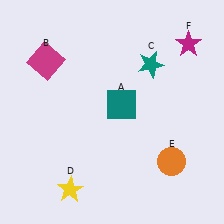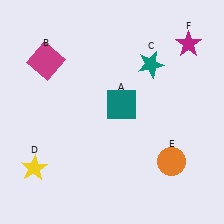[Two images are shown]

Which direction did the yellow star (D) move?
The yellow star (D) moved left.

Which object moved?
The yellow star (D) moved left.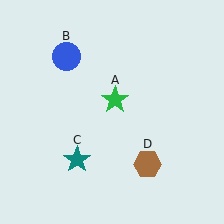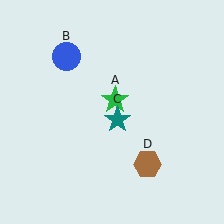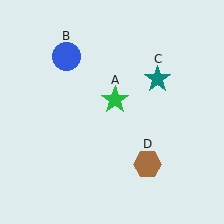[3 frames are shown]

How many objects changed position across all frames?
1 object changed position: teal star (object C).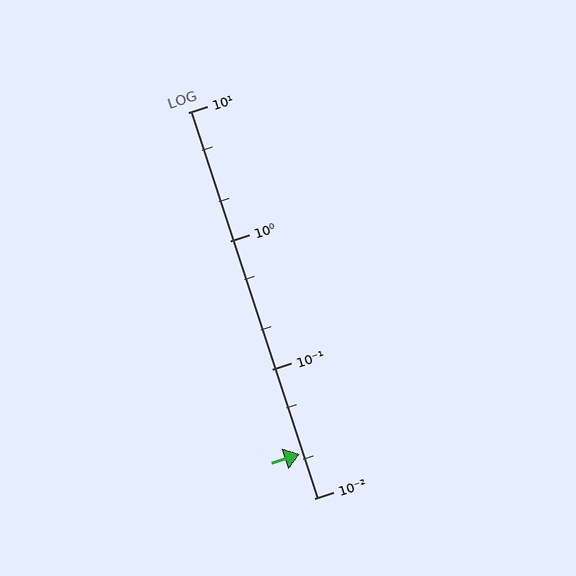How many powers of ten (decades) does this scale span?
The scale spans 3 decades, from 0.01 to 10.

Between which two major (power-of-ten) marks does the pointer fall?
The pointer is between 0.01 and 0.1.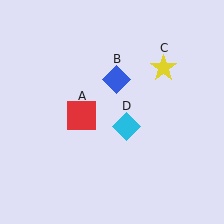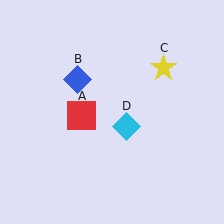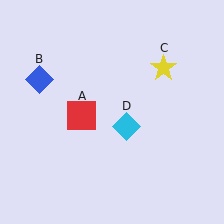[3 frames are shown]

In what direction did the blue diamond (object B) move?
The blue diamond (object B) moved left.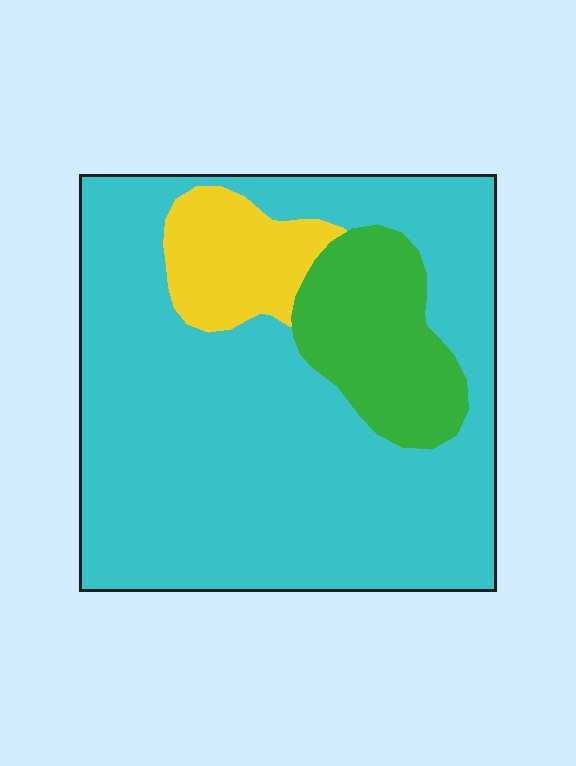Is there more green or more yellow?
Green.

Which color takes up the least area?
Yellow, at roughly 10%.